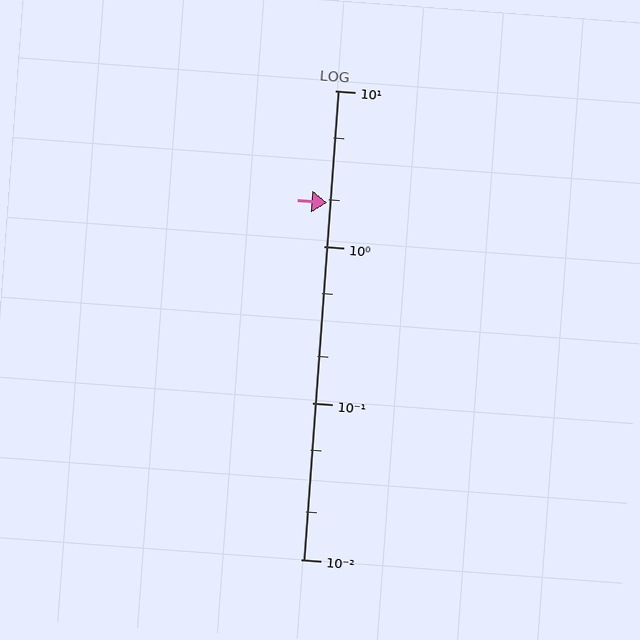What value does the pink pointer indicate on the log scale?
The pointer indicates approximately 1.9.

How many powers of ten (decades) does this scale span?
The scale spans 3 decades, from 0.01 to 10.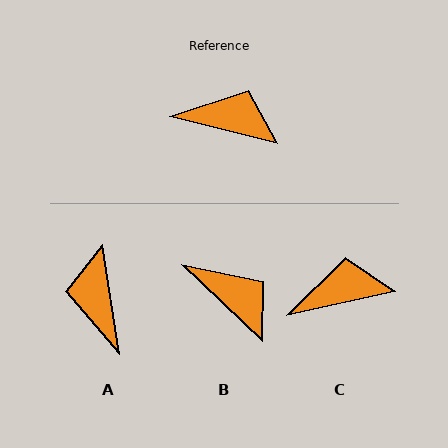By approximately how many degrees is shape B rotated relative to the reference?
Approximately 30 degrees clockwise.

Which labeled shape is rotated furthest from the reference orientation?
A, about 112 degrees away.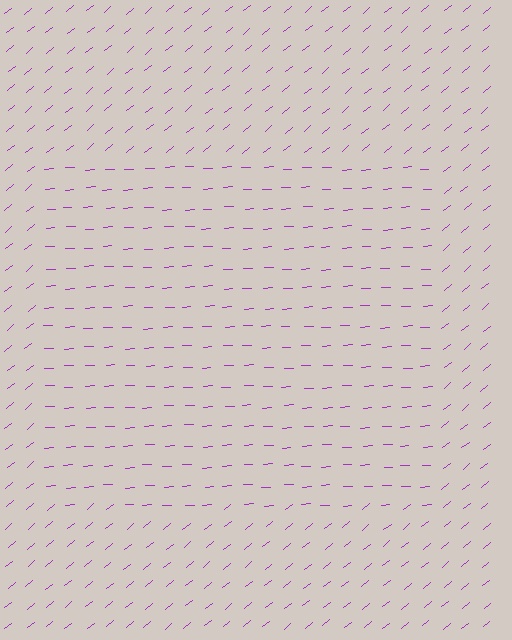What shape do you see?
I see a rectangle.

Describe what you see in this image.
The image is filled with small purple line segments. A rectangle region in the image has lines oriented differently from the surrounding lines, creating a visible texture boundary.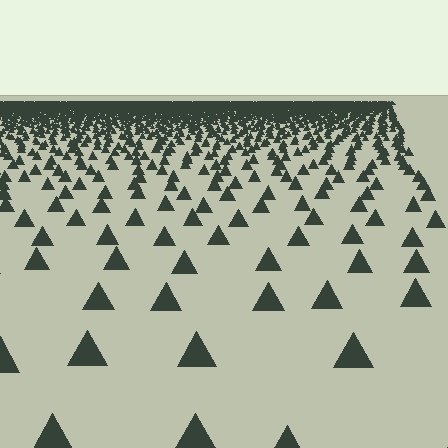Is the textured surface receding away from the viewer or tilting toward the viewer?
The surface is receding away from the viewer. Texture elements get smaller and denser toward the top.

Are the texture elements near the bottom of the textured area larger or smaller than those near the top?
Larger. Near the bottom, elements are closer to the viewer and appear at a bigger on-screen size.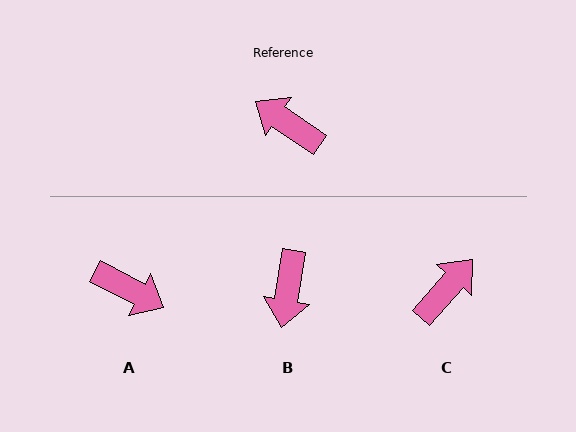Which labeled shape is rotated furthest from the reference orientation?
A, about 174 degrees away.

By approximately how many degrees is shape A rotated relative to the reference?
Approximately 174 degrees clockwise.